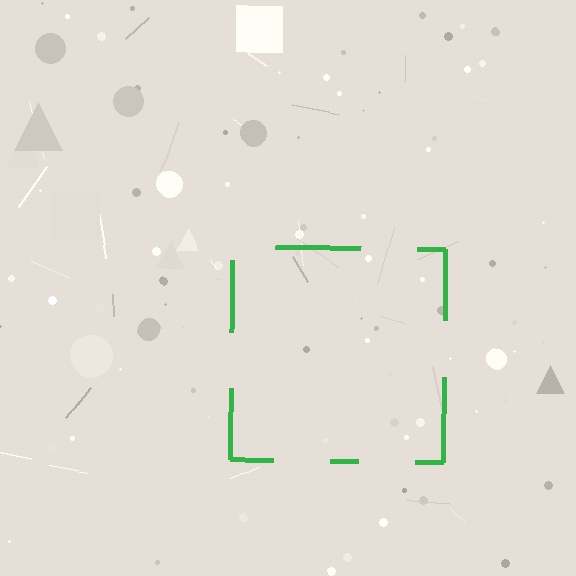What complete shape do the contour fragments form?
The contour fragments form a square.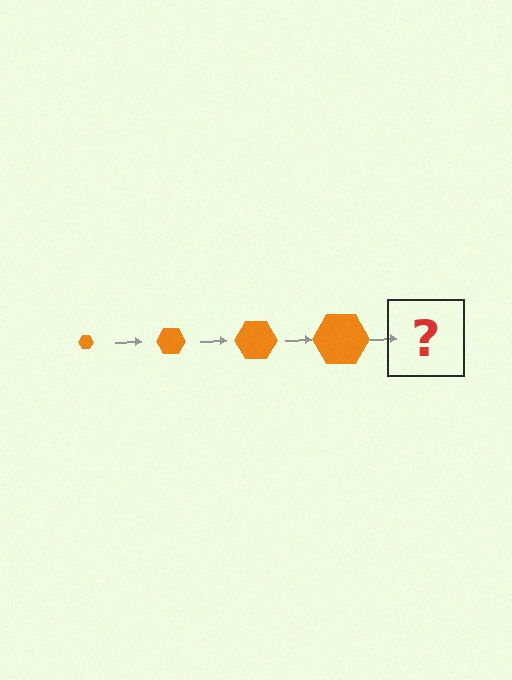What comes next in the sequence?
The next element should be an orange hexagon, larger than the previous one.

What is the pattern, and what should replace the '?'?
The pattern is that the hexagon gets progressively larger each step. The '?' should be an orange hexagon, larger than the previous one.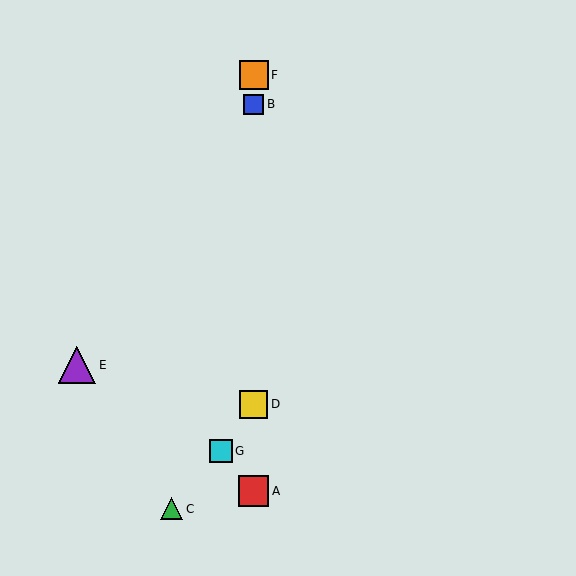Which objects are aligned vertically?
Objects A, B, D, F are aligned vertically.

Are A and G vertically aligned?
No, A is at x≈254 and G is at x≈221.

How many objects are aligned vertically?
4 objects (A, B, D, F) are aligned vertically.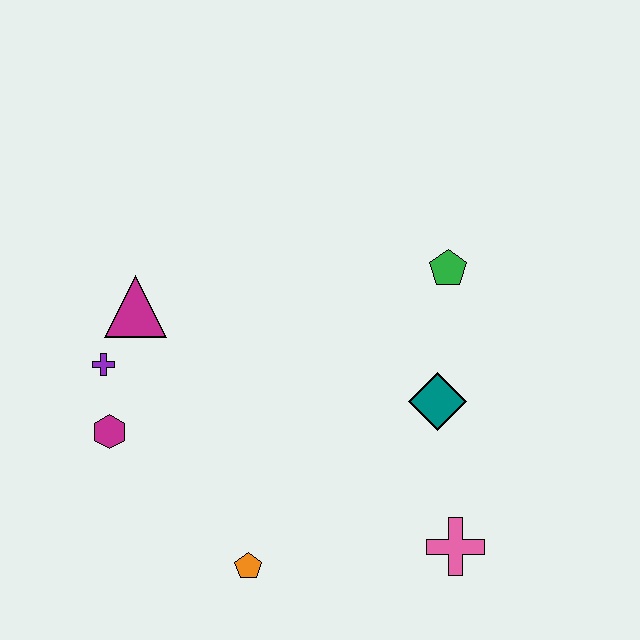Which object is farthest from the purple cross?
The pink cross is farthest from the purple cross.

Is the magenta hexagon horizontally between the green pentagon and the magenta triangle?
No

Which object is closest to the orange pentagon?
The magenta hexagon is closest to the orange pentagon.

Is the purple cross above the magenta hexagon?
Yes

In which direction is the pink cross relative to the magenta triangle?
The pink cross is to the right of the magenta triangle.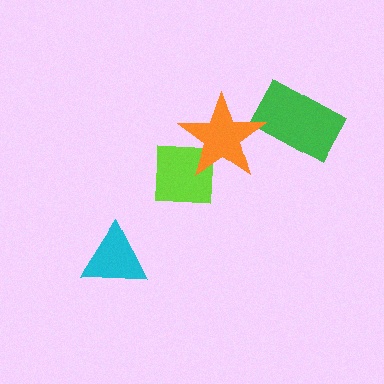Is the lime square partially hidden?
Yes, it is partially covered by another shape.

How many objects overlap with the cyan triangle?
0 objects overlap with the cyan triangle.